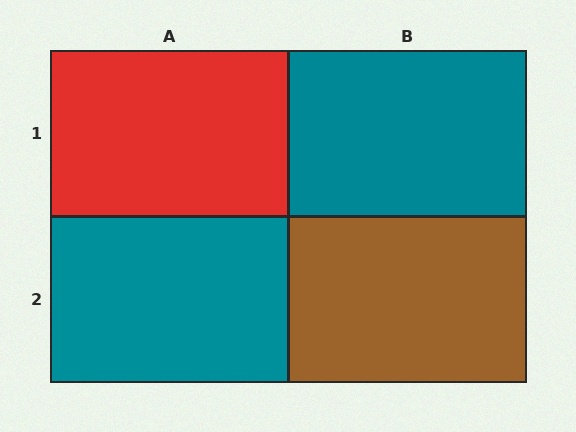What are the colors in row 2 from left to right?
Teal, brown.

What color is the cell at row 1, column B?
Teal.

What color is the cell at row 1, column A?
Red.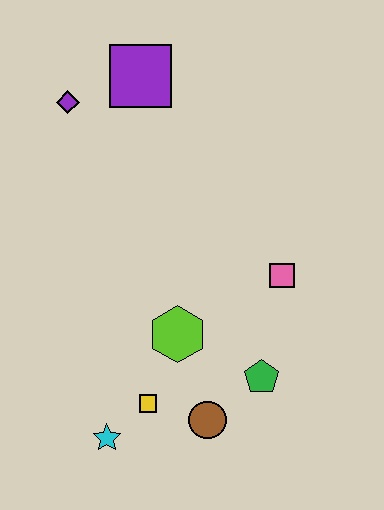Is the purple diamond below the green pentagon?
No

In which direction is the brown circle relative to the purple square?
The brown circle is below the purple square.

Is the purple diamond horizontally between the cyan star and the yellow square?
No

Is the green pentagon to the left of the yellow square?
No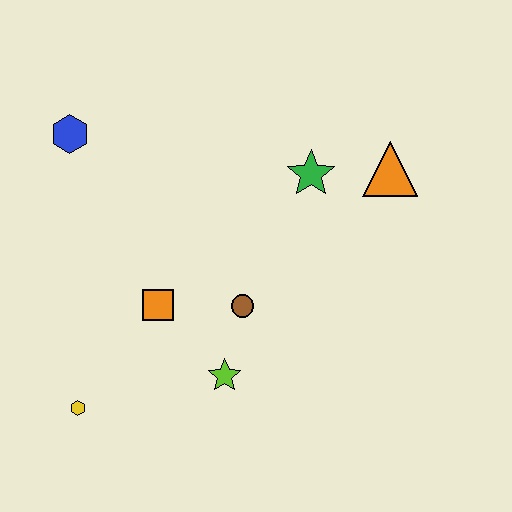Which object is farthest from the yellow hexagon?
The orange triangle is farthest from the yellow hexagon.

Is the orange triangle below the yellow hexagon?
No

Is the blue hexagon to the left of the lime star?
Yes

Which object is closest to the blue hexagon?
The orange square is closest to the blue hexagon.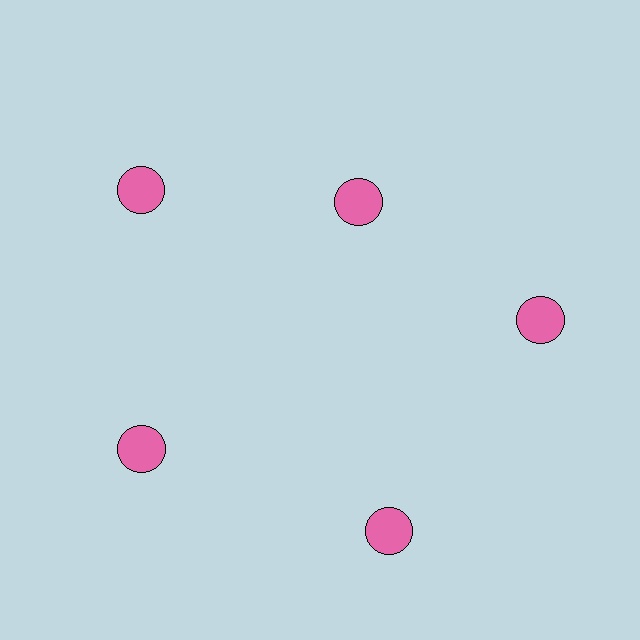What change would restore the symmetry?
The symmetry would be restored by moving it outward, back onto the ring so that all 5 circles sit at equal angles and equal distance from the center.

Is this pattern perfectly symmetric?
No. The 5 pink circles are arranged in a ring, but one element near the 1 o'clock position is pulled inward toward the center, breaking the 5-fold rotational symmetry.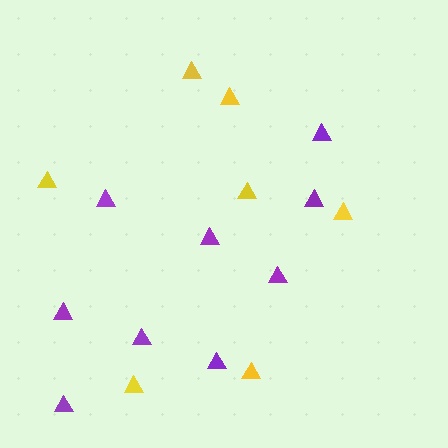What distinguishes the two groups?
There are 2 groups: one group of yellow triangles (7) and one group of purple triangles (9).